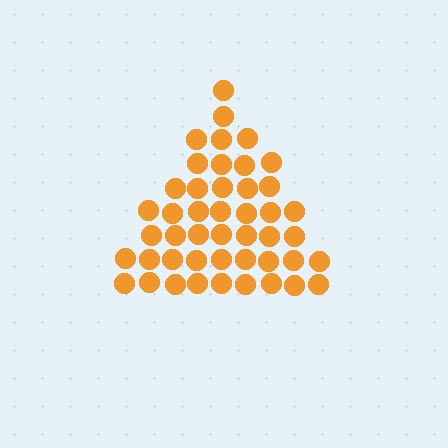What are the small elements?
The small elements are circles.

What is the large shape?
The large shape is a triangle.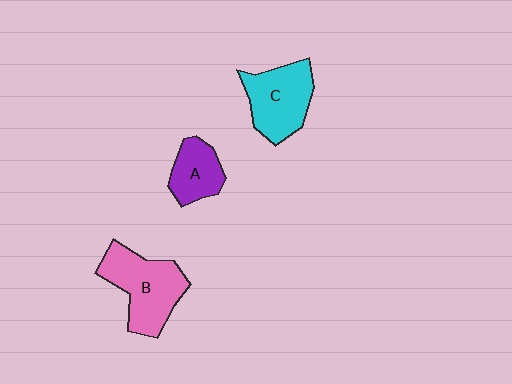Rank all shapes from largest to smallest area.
From largest to smallest: B (pink), C (cyan), A (purple).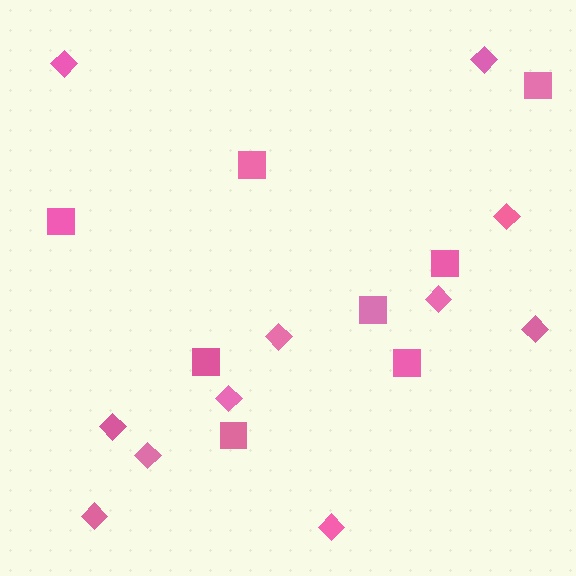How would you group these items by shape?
There are 2 groups: one group of diamonds (11) and one group of squares (8).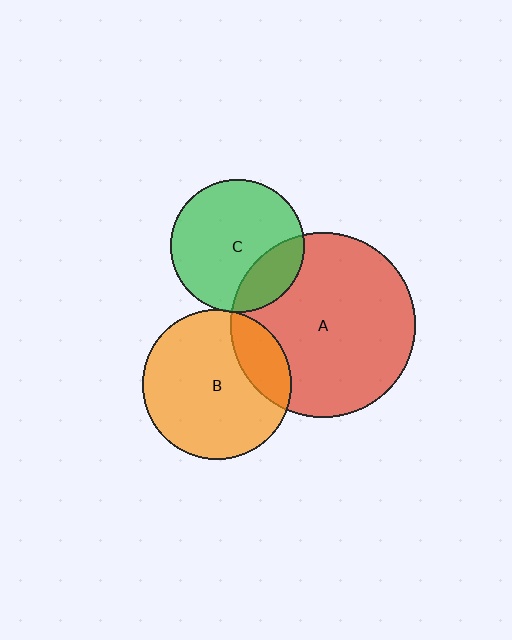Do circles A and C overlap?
Yes.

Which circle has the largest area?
Circle A (red).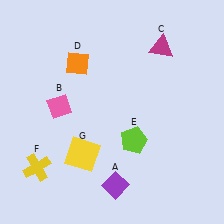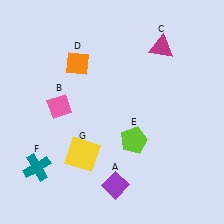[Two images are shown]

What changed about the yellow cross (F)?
In Image 1, F is yellow. In Image 2, it changed to teal.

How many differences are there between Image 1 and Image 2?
There is 1 difference between the two images.